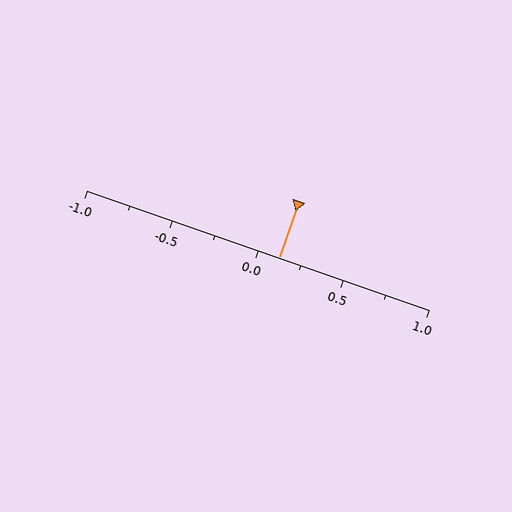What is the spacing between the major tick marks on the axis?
The major ticks are spaced 0.5 apart.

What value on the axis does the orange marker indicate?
The marker indicates approximately 0.12.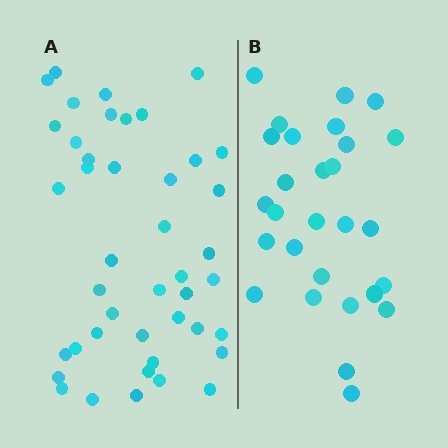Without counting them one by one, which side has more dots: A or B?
Region A (the left region) has more dots.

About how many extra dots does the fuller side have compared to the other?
Region A has approximately 15 more dots than region B.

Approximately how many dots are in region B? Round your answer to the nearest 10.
About 30 dots. (The exact count is 28, which rounds to 30.)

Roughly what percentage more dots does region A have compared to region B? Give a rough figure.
About 55% more.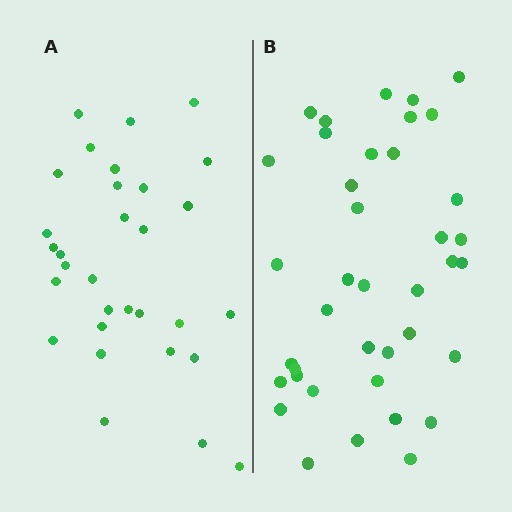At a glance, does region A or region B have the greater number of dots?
Region B (the right region) has more dots.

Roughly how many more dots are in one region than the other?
Region B has roughly 8 or so more dots than region A.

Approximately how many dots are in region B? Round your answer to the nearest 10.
About 40 dots. (The exact count is 39, which rounds to 40.)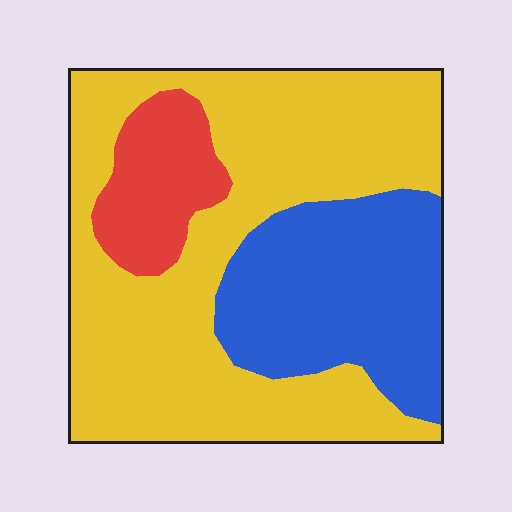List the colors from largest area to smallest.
From largest to smallest: yellow, blue, red.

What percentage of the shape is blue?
Blue covers 28% of the shape.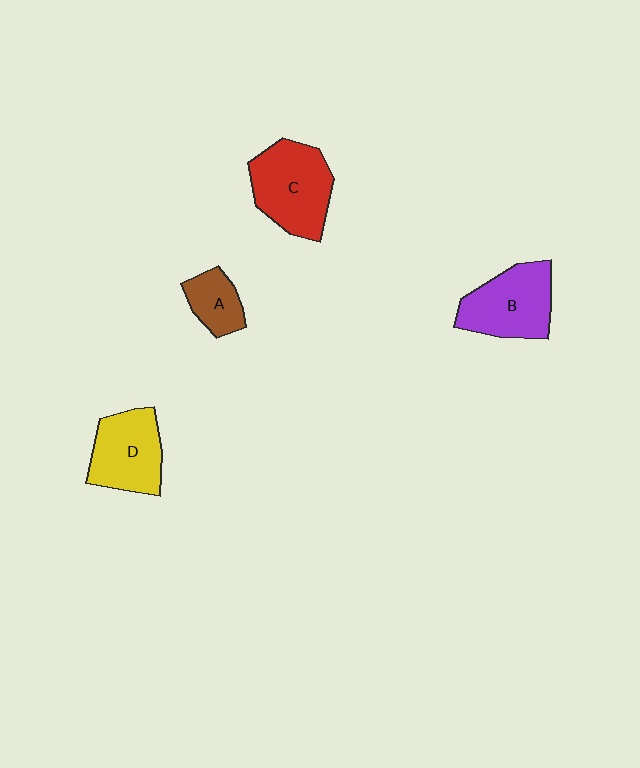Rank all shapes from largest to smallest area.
From largest to smallest: C (red), B (purple), D (yellow), A (brown).